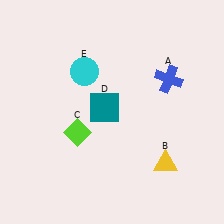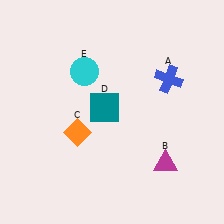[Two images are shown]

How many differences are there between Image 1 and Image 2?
There are 2 differences between the two images.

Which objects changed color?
B changed from yellow to magenta. C changed from lime to orange.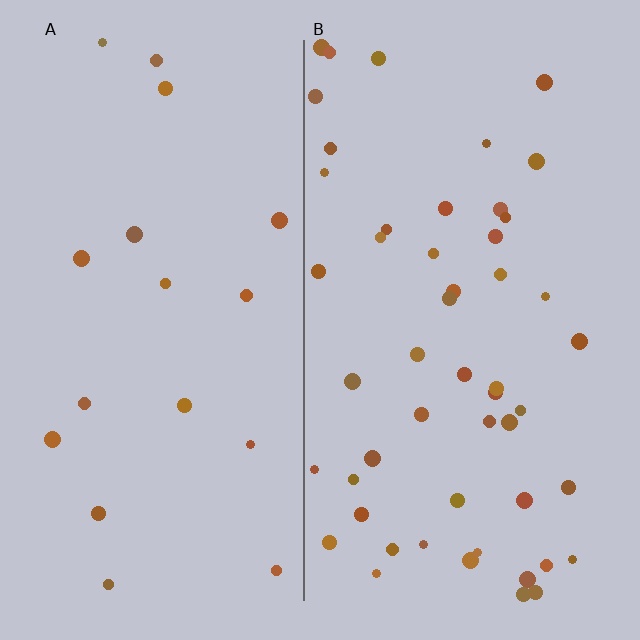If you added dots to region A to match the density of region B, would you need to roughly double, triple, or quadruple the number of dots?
Approximately triple.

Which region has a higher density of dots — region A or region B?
B (the right).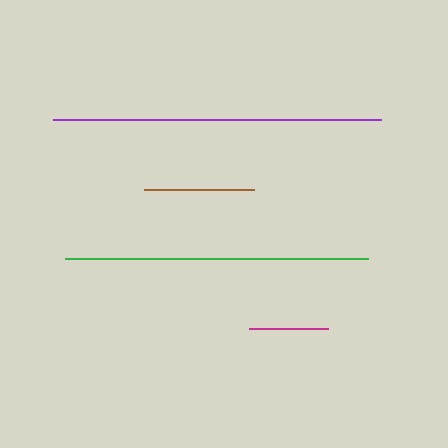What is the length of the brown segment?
The brown segment is approximately 109 pixels long.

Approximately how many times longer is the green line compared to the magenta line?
The green line is approximately 3.8 times the length of the magenta line.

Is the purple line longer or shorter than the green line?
The purple line is longer than the green line.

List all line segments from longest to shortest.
From longest to shortest: purple, green, brown, magenta.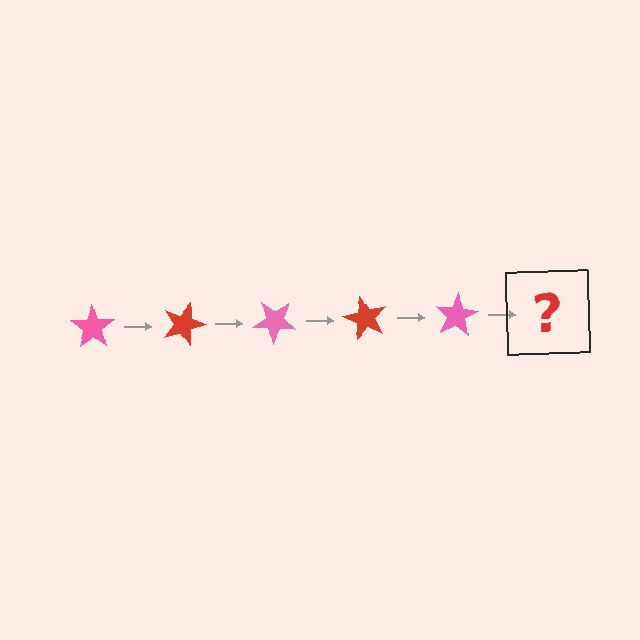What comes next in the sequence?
The next element should be a red star, rotated 100 degrees from the start.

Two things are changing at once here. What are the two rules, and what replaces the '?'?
The two rules are that it rotates 20 degrees each step and the color cycles through pink and red. The '?' should be a red star, rotated 100 degrees from the start.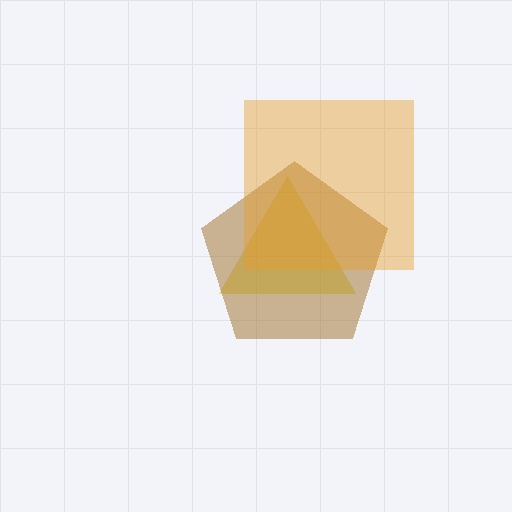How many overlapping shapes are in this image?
There are 3 overlapping shapes in the image.